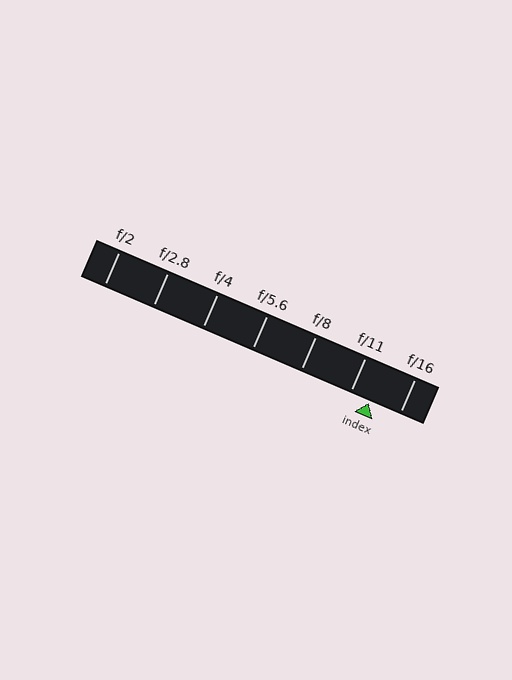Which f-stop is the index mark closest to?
The index mark is closest to f/11.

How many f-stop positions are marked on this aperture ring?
There are 7 f-stop positions marked.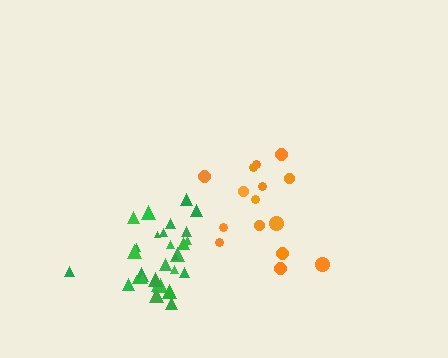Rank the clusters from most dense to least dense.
green, orange.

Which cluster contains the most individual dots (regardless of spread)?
Green (29).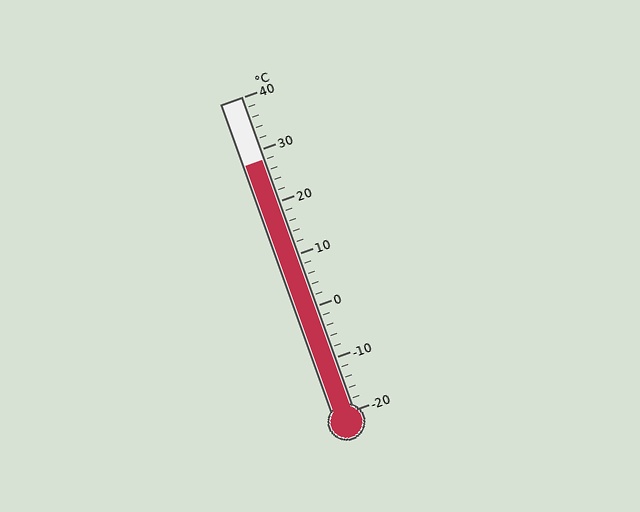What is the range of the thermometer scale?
The thermometer scale ranges from -20°C to 40°C.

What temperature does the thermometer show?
The thermometer shows approximately 28°C.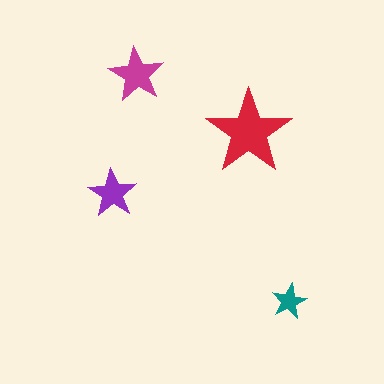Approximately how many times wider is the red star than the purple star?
About 1.5 times wider.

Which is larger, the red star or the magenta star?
The red one.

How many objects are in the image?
There are 4 objects in the image.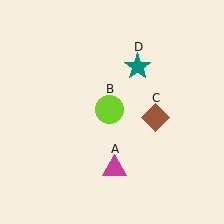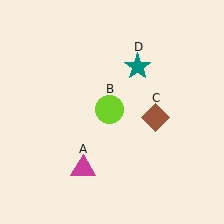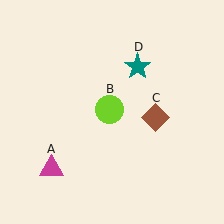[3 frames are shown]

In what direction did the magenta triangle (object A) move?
The magenta triangle (object A) moved left.